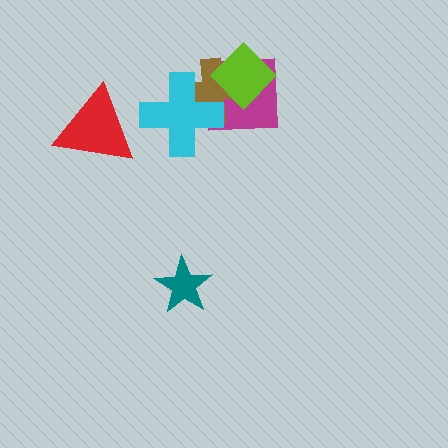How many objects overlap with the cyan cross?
2 objects overlap with the cyan cross.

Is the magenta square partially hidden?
Yes, it is partially covered by another shape.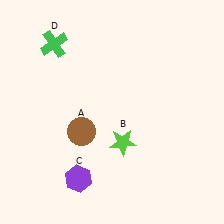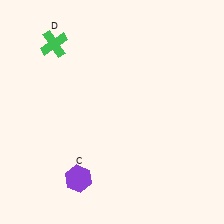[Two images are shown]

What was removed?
The lime star (B), the brown circle (A) were removed in Image 2.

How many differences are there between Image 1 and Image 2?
There are 2 differences between the two images.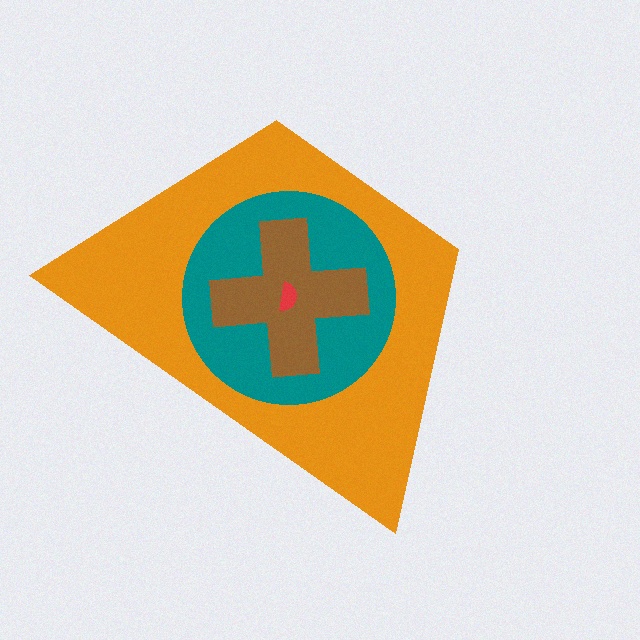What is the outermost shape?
The orange trapezoid.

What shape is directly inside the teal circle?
The brown cross.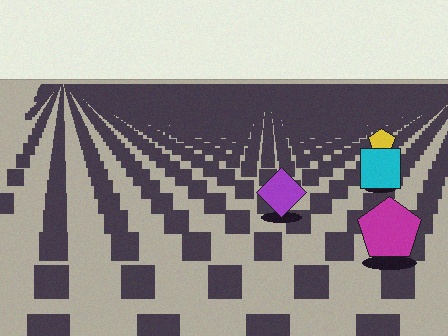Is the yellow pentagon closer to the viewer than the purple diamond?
No. The purple diamond is closer — you can tell from the texture gradient: the ground texture is coarser near it.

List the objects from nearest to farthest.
From nearest to farthest: the magenta pentagon, the purple diamond, the cyan square, the yellow pentagon.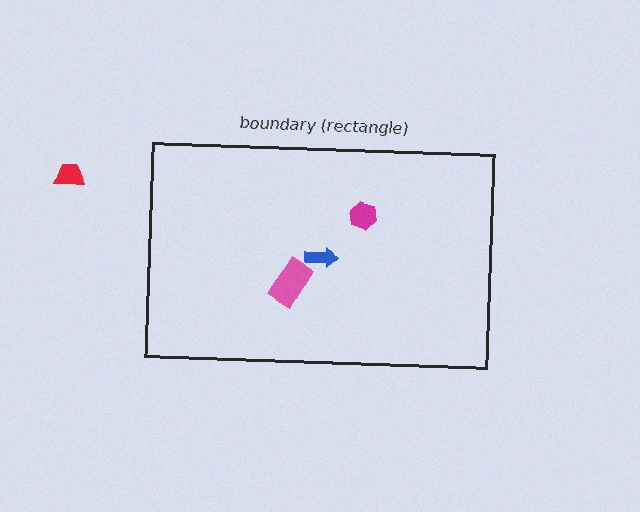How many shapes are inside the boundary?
3 inside, 1 outside.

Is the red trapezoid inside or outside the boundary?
Outside.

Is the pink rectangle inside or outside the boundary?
Inside.